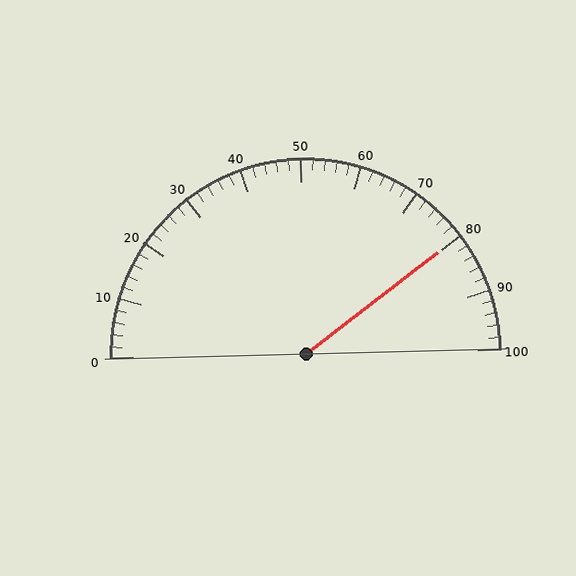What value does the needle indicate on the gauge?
The needle indicates approximately 80.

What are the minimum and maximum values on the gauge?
The gauge ranges from 0 to 100.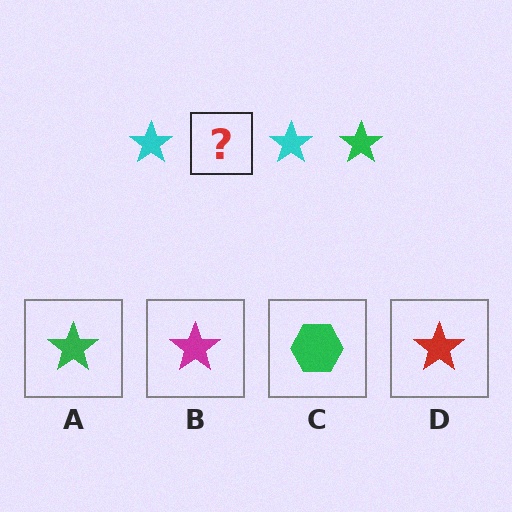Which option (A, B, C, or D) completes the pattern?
A.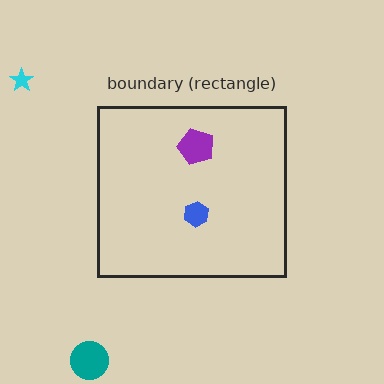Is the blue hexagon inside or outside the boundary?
Inside.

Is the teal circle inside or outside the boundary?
Outside.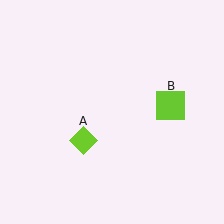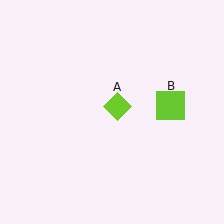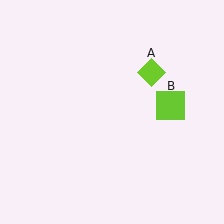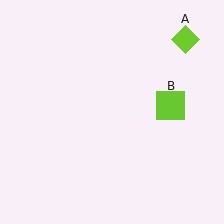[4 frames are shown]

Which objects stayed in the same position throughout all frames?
Lime square (object B) remained stationary.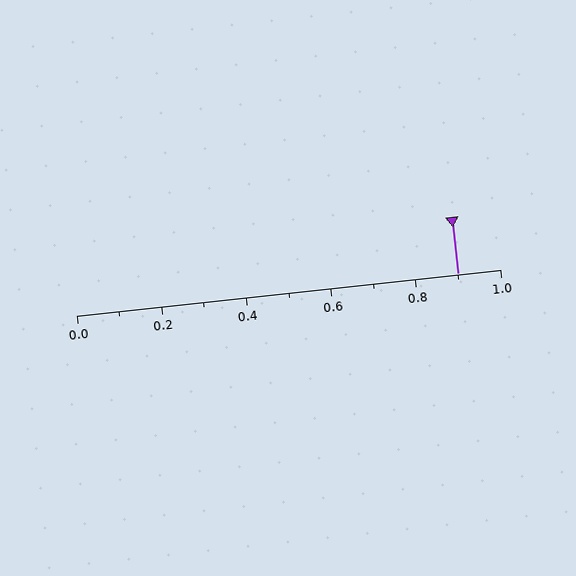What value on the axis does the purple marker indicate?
The marker indicates approximately 0.9.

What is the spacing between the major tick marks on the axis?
The major ticks are spaced 0.2 apart.